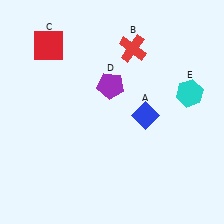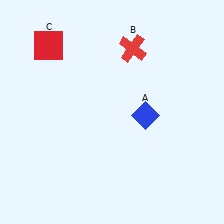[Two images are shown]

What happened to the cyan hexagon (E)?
The cyan hexagon (E) was removed in Image 2. It was in the top-right area of Image 1.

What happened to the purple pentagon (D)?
The purple pentagon (D) was removed in Image 2. It was in the top-left area of Image 1.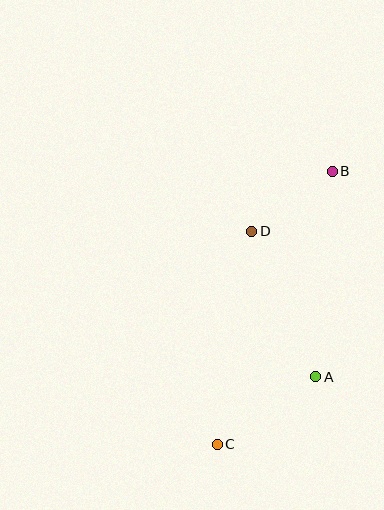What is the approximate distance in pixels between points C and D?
The distance between C and D is approximately 216 pixels.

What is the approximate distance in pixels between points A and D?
The distance between A and D is approximately 159 pixels.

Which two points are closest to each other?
Points B and D are closest to each other.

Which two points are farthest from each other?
Points B and C are farthest from each other.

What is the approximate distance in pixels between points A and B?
The distance between A and B is approximately 206 pixels.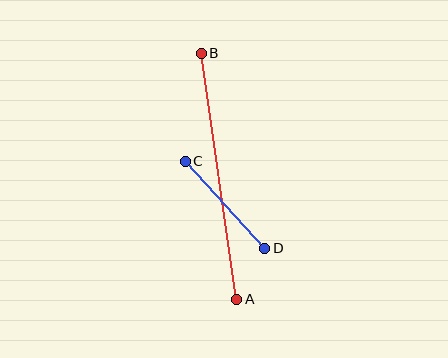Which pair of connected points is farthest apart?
Points A and B are farthest apart.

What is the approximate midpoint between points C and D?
The midpoint is at approximately (225, 205) pixels.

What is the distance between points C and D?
The distance is approximately 118 pixels.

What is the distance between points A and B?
The distance is approximately 248 pixels.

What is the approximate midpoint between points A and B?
The midpoint is at approximately (219, 176) pixels.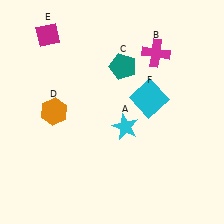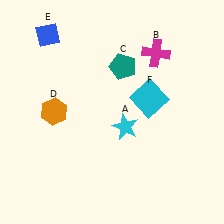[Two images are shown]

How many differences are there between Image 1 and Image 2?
There is 1 difference between the two images.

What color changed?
The diamond (E) changed from magenta in Image 1 to blue in Image 2.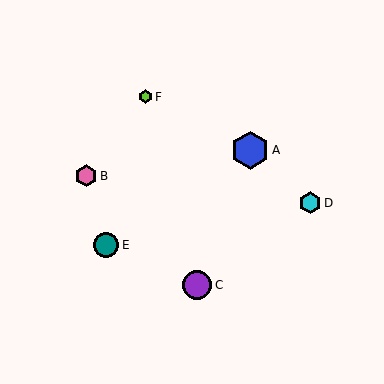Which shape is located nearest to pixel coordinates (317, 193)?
The cyan hexagon (labeled D) at (310, 203) is nearest to that location.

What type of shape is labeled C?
Shape C is a purple circle.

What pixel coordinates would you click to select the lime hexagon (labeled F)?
Click at (145, 97) to select the lime hexagon F.